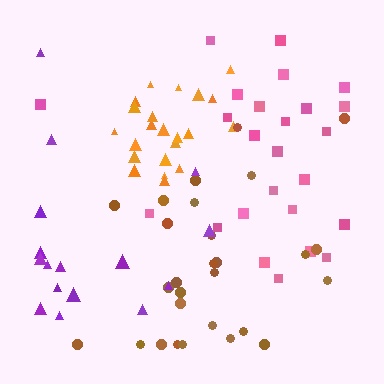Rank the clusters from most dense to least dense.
orange, brown, pink, purple.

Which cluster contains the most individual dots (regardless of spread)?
Brown (28).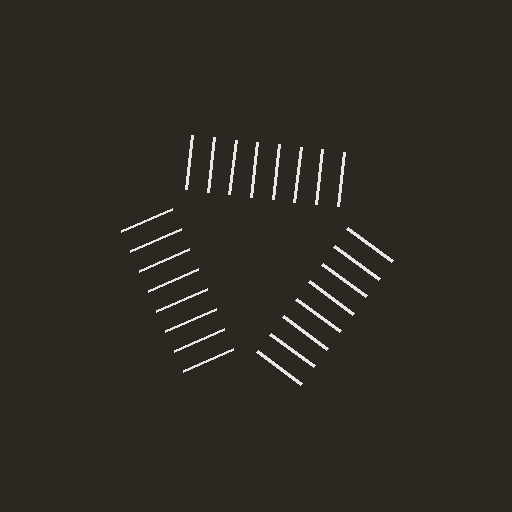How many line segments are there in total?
24 — 8 along each of the 3 edges.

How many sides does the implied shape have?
3 sides — the line-ends trace a triangle.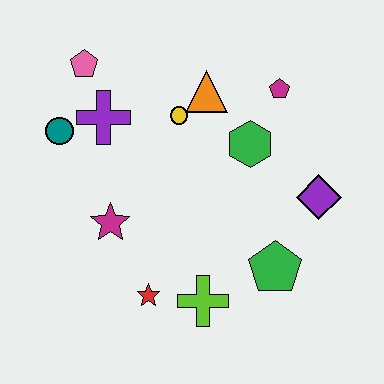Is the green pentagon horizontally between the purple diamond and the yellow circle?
Yes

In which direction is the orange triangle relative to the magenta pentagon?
The orange triangle is to the left of the magenta pentagon.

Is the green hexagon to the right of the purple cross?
Yes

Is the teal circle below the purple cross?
Yes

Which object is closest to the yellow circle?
The orange triangle is closest to the yellow circle.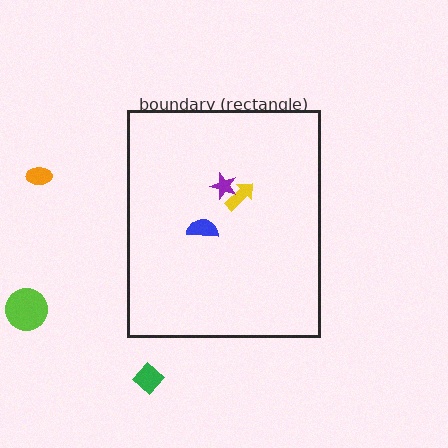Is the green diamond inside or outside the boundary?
Outside.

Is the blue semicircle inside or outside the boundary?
Inside.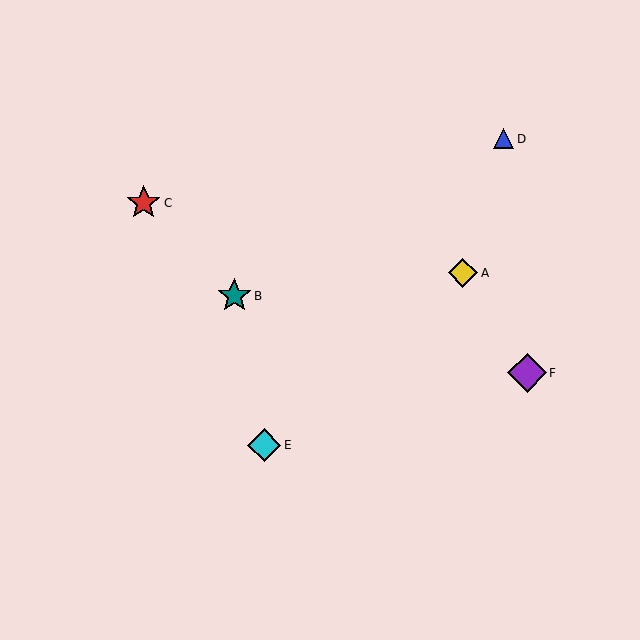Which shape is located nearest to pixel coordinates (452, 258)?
The yellow diamond (labeled A) at (463, 273) is nearest to that location.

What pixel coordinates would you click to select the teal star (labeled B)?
Click at (234, 296) to select the teal star B.